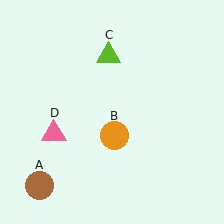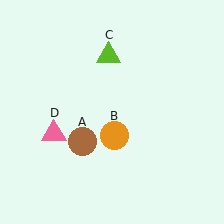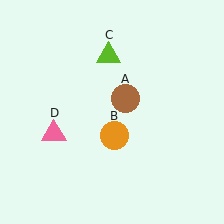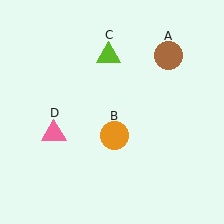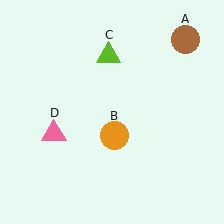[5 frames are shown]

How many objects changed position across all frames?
1 object changed position: brown circle (object A).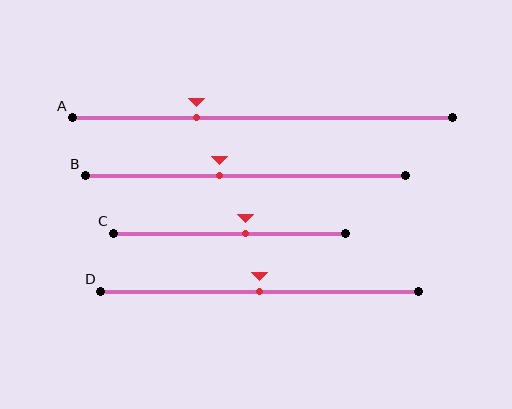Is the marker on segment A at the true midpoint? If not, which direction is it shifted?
No, the marker on segment A is shifted to the left by about 17% of the segment length.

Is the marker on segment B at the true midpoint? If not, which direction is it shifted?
No, the marker on segment B is shifted to the left by about 8% of the segment length.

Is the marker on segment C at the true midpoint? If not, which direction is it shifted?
No, the marker on segment C is shifted to the right by about 7% of the segment length.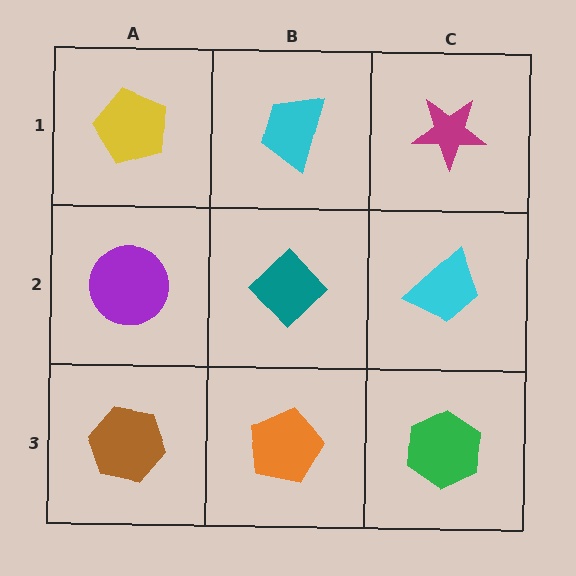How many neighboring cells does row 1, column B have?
3.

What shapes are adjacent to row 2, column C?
A magenta star (row 1, column C), a green hexagon (row 3, column C), a teal diamond (row 2, column B).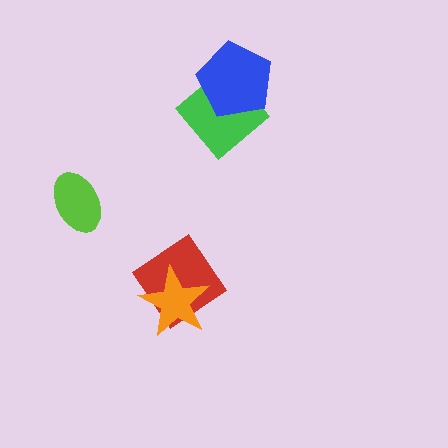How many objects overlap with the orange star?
1 object overlaps with the orange star.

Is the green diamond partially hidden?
Yes, it is partially covered by another shape.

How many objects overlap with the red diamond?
1 object overlaps with the red diamond.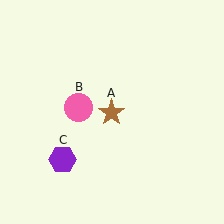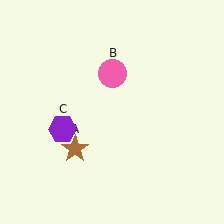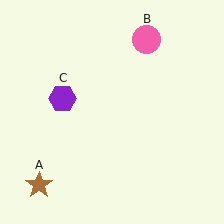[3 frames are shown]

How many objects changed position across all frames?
3 objects changed position: brown star (object A), pink circle (object B), purple hexagon (object C).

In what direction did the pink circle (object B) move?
The pink circle (object B) moved up and to the right.